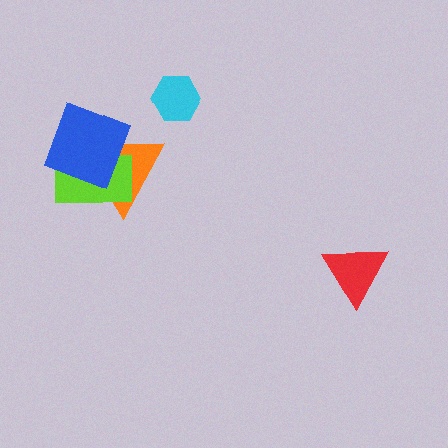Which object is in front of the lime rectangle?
The blue diamond is in front of the lime rectangle.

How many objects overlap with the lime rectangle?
2 objects overlap with the lime rectangle.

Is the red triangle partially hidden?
No, no other shape covers it.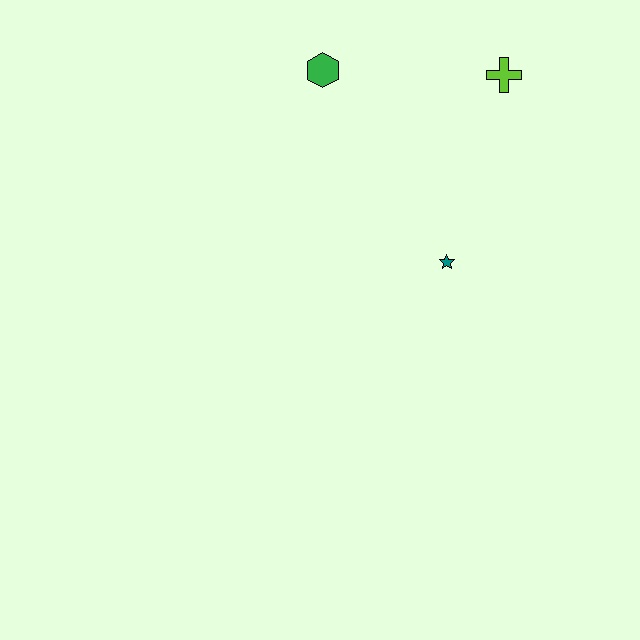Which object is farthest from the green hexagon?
The teal star is farthest from the green hexagon.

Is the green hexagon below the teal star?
No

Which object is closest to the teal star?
The lime cross is closest to the teal star.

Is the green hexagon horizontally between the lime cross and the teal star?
No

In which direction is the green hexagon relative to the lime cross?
The green hexagon is to the left of the lime cross.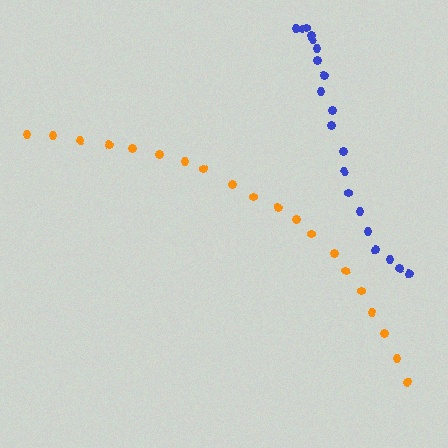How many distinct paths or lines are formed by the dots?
There are 2 distinct paths.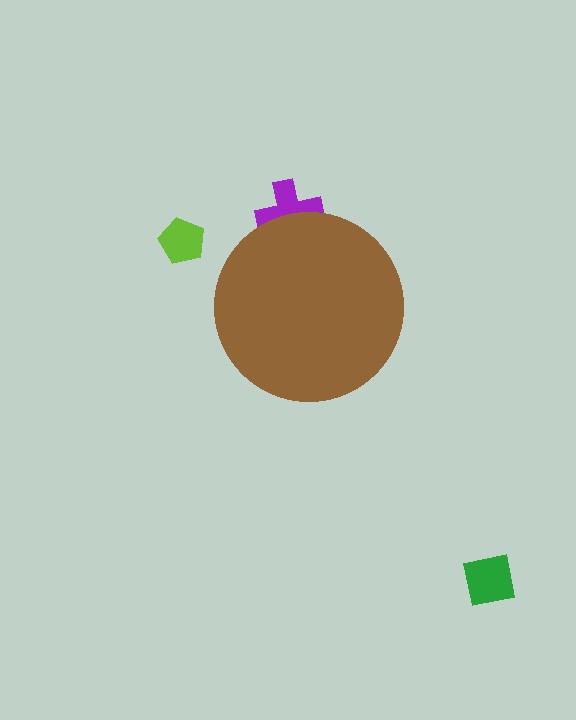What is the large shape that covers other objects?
A brown circle.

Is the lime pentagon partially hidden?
No, the lime pentagon is fully visible.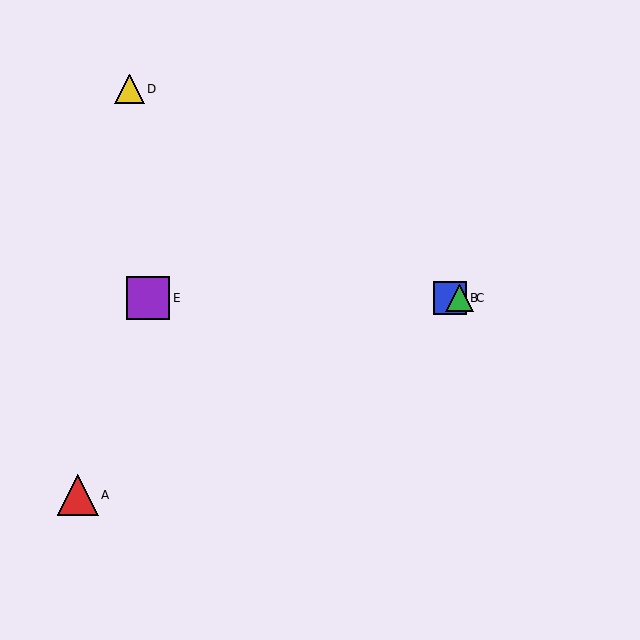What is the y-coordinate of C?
Object C is at y≈298.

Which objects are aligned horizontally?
Objects B, C, E are aligned horizontally.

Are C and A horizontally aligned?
No, C is at y≈298 and A is at y≈495.